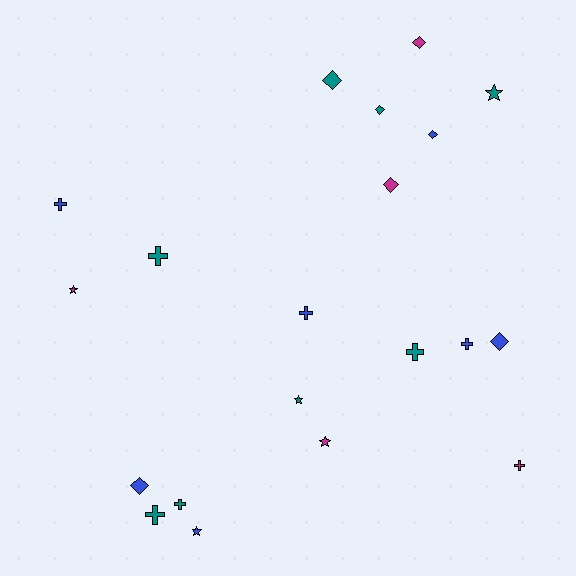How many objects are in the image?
There are 20 objects.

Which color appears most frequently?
Teal, with 8 objects.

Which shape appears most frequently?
Cross, with 8 objects.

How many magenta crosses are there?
There is 1 magenta cross.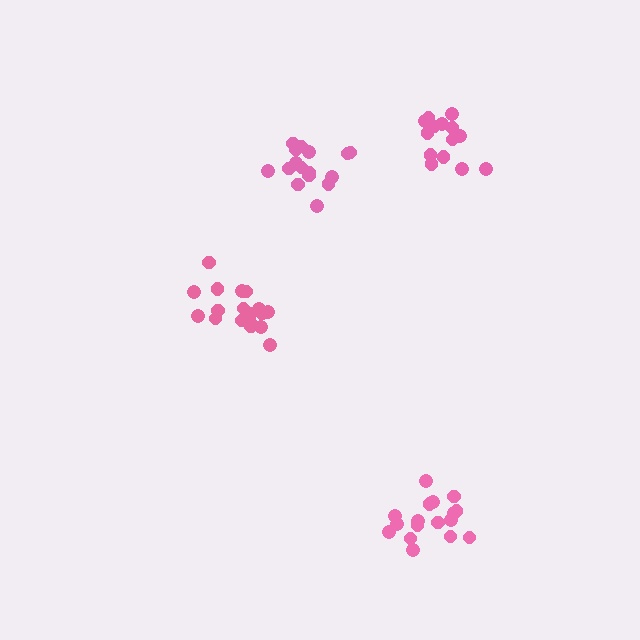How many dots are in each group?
Group 1: 17 dots, Group 2: 18 dots, Group 3: 16 dots, Group 4: 15 dots (66 total).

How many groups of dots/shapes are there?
There are 4 groups.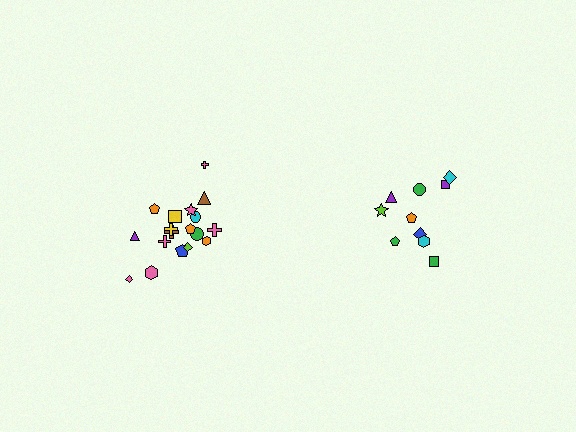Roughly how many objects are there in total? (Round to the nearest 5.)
Roughly 30 objects in total.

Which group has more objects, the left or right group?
The left group.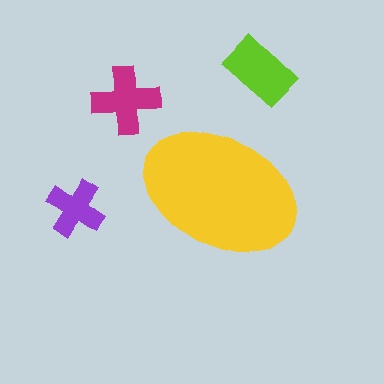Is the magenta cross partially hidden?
No, the magenta cross is fully visible.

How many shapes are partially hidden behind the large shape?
0 shapes are partially hidden.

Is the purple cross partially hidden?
No, the purple cross is fully visible.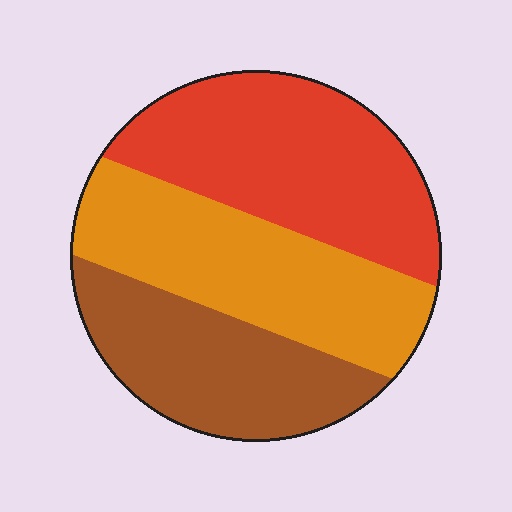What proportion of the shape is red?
Red covers 37% of the shape.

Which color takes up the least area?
Brown, at roughly 30%.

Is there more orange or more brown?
Orange.